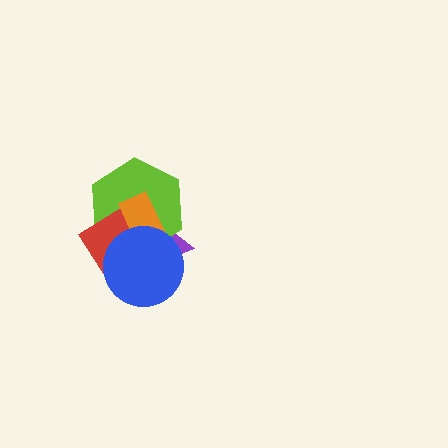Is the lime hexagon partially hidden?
Yes, it is partially covered by another shape.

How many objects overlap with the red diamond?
4 objects overlap with the red diamond.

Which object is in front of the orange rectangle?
The blue circle is in front of the orange rectangle.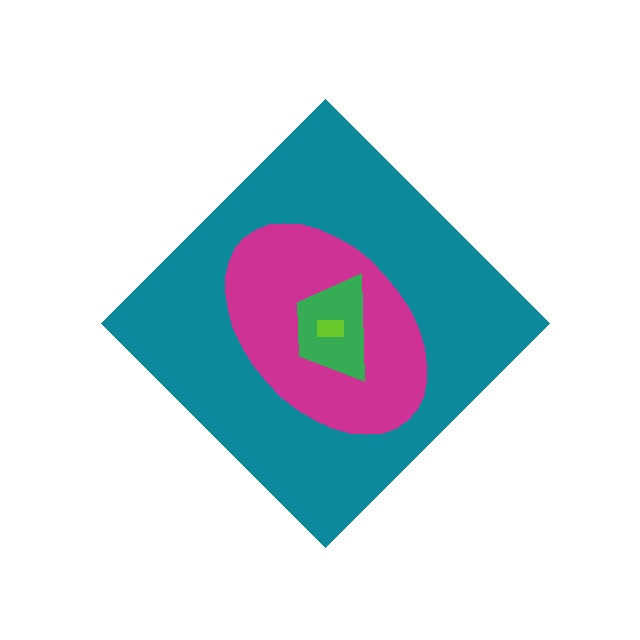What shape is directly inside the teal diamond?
The magenta ellipse.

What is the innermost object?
The lime rectangle.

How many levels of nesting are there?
4.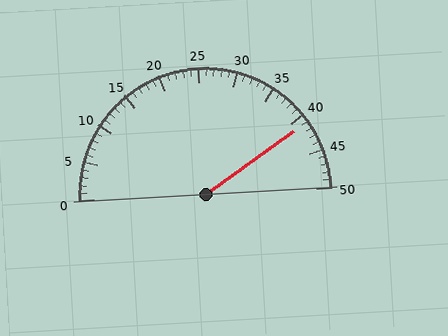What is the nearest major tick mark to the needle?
The nearest major tick mark is 40.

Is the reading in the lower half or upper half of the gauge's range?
The reading is in the upper half of the range (0 to 50).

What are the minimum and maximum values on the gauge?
The gauge ranges from 0 to 50.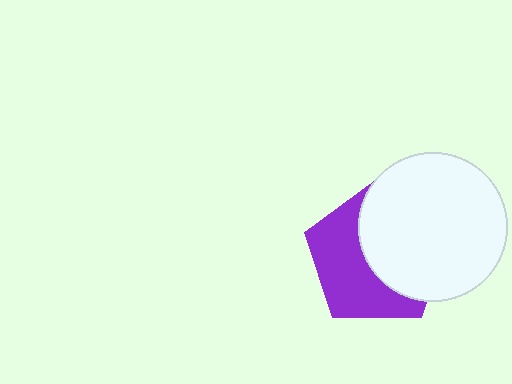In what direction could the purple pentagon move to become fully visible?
The purple pentagon could move left. That would shift it out from behind the white circle entirely.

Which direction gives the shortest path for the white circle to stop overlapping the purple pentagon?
Moving right gives the shortest separation.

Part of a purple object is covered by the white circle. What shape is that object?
It is a pentagon.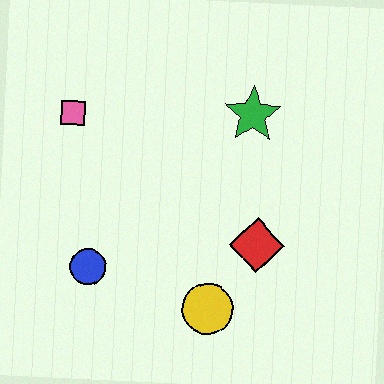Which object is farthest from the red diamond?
The pink square is farthest from the red diamond.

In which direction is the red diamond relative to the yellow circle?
The red diamond is above the yellow circle.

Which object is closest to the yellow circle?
The red diamond is closest to the yellow circle.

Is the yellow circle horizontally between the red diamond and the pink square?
Yes